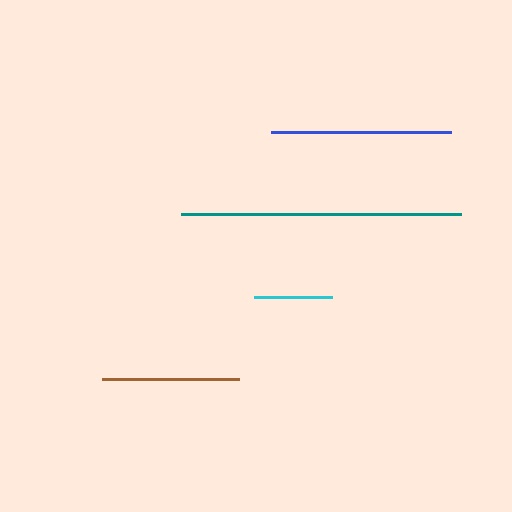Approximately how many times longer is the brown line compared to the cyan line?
The brown line is approximately 1.8 times the length of the cyan line.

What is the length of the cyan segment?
The cyan segment is approximately 78 pixels long.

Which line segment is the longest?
The teal line is the longest at approximately 279 pixels.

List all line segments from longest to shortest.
From longest to shortest: teal, blue, brown, cyan.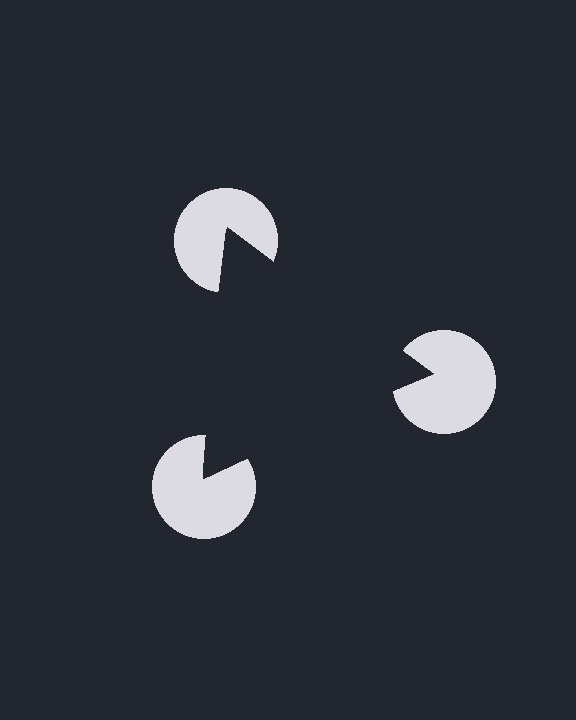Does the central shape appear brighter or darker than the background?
It typically appears slightly darker than the background, even though no actual brightness change is drawn.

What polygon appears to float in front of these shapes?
An illusory triangle — its edges are inferred from the aligned wedge cuts in the pac-man discs, not physically drawn.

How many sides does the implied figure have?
3 sides.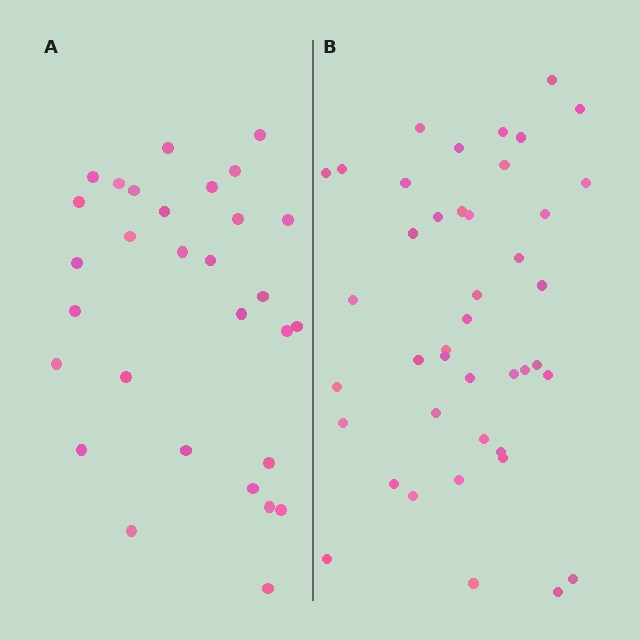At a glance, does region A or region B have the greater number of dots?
Region B (the right region) has more dots.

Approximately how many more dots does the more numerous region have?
Region B has roughly 12 or so more dots than region A.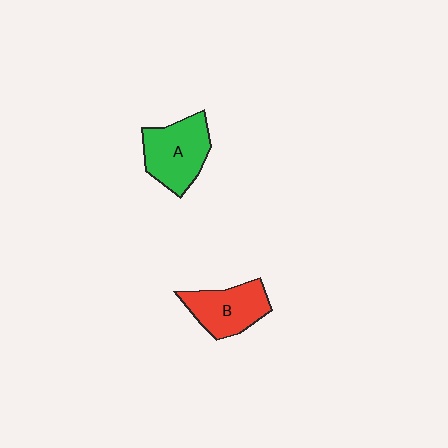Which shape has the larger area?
Shape A (green).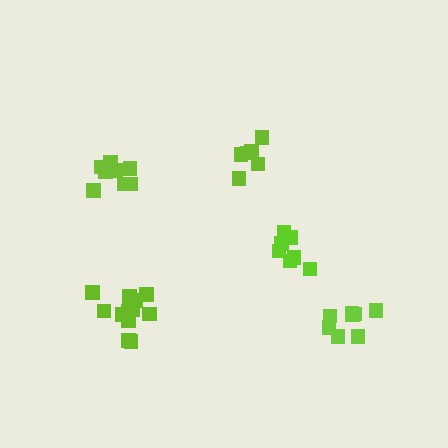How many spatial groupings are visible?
There are 5 spatial groupings.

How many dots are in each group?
Group 1: 7 dots, Group 2: 12 dots, Group 3: 8 dots, Group 4: 6 dots, Group 5: 8 dots (41 total).